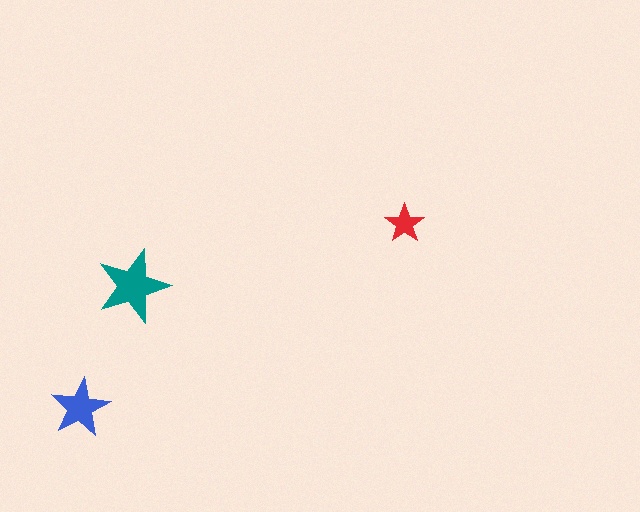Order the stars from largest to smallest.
the teal one, the blue one, the red one.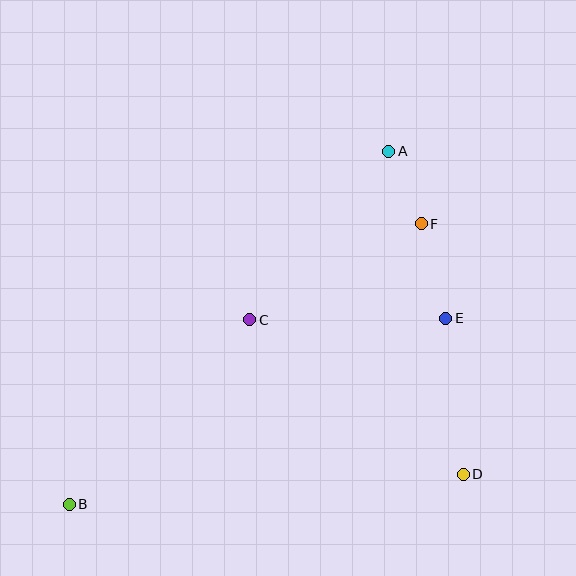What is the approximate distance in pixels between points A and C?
The distance between A and C is approximately 218 pixels.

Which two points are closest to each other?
Points A and F are closest to each other.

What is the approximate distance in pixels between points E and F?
The distance between E and F is approximately 98 pixels.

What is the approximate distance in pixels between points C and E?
The distance between C and E is approximately 196 pixels.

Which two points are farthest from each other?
Points A and B are farthest from each other.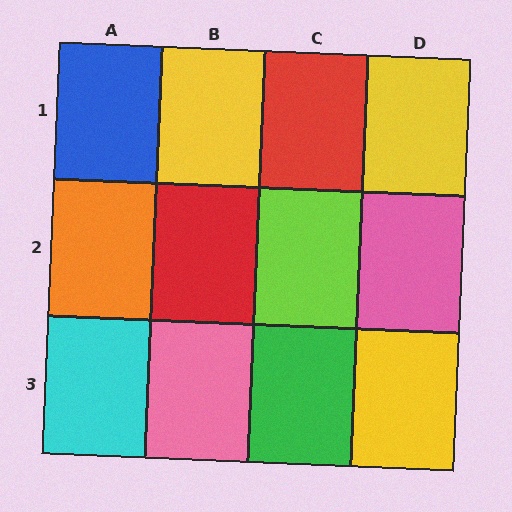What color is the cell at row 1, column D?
Yellow.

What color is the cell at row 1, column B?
Yellow.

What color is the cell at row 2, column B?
Red.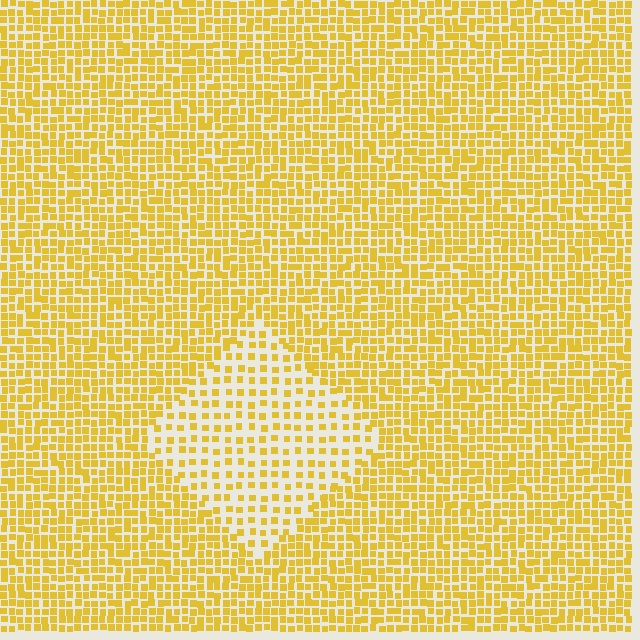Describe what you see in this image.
The image contains small yellow elements arranged at two different densities. A diamond-shaped region is visible where the elements are less densely packed than the surrounding area.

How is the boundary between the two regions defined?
The boundary is defined by a change in element density (approximately 2.0x ratio). All elements are the same color, size, and shape.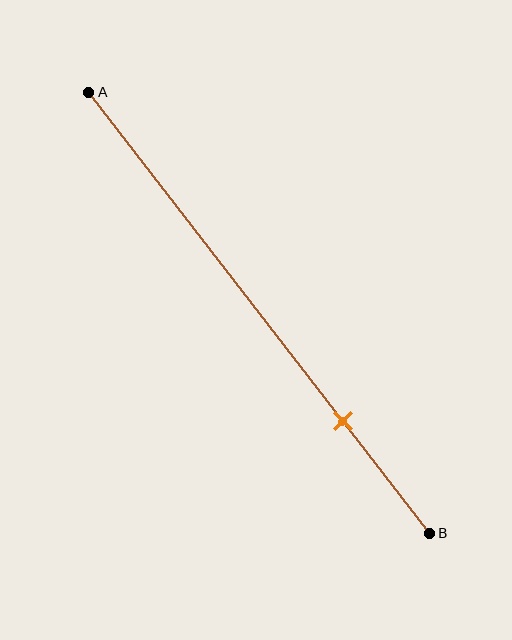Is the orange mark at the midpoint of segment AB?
No, the mark is at about 75% from A, not at the 50% midpoint.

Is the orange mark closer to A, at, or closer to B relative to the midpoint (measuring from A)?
The orange mark is closer to point B than the midpoint of segment AB.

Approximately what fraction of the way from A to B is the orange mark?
The orange mark is approximately 75% of the way from A to B.